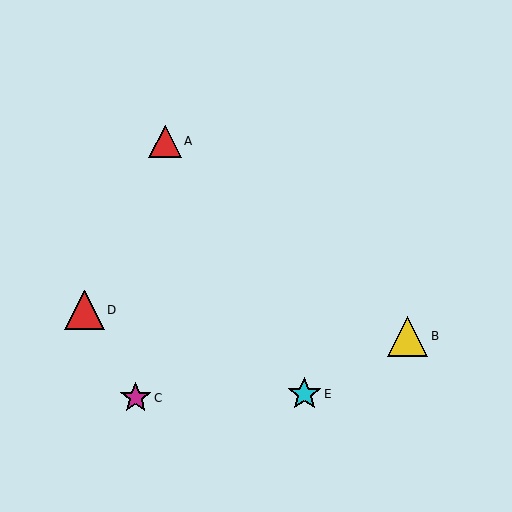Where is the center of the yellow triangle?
The center of the yellow triangle is at (408, 336).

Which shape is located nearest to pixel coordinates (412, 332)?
The yellow triangle (labeled B) at (408, 336) is nearest to that location.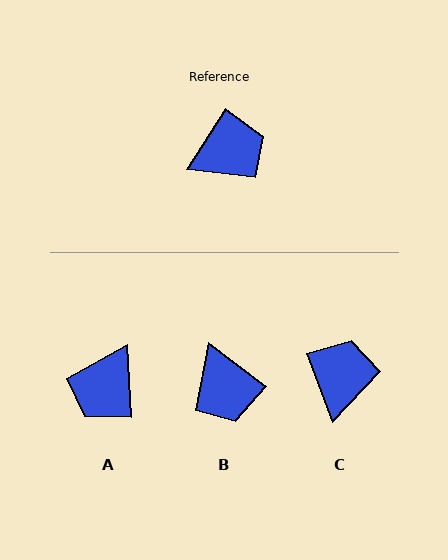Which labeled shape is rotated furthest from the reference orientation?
A, about 144 degrees away.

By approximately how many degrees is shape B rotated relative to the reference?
Approximately 94 degrees clockwise.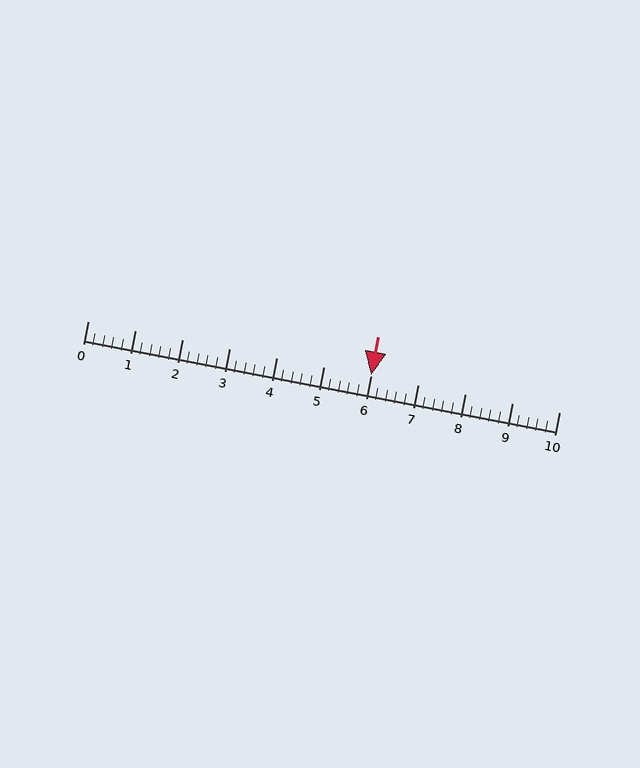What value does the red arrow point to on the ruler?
The red arrow points to approximately 6.0.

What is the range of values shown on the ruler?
The ruler shows values from 0 to 10.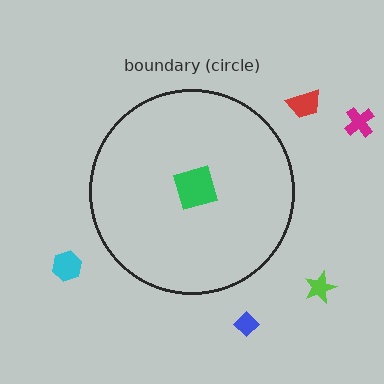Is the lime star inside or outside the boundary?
Outside.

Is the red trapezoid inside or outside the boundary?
Outside.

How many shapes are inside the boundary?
1 inside, 5 outside.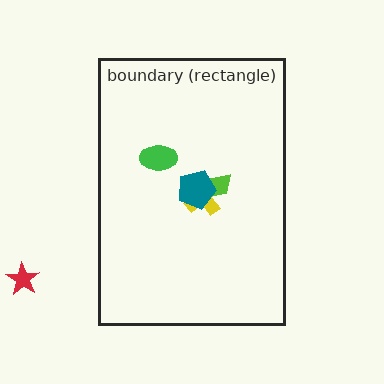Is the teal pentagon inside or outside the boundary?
Inside.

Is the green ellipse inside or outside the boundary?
Inside.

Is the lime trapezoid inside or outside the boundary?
Inside.